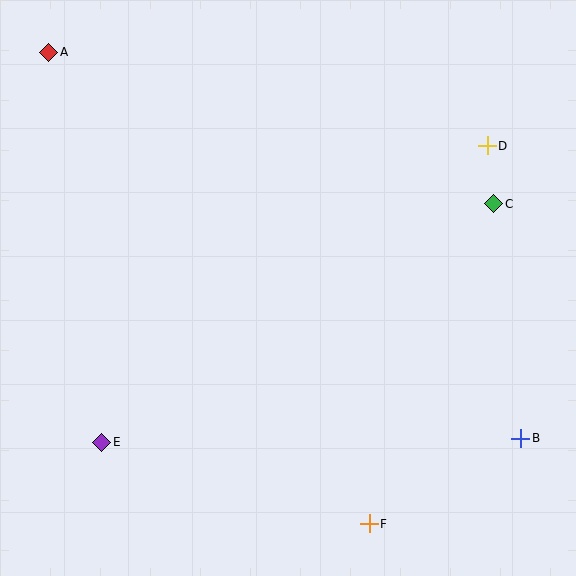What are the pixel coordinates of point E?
Point E is at (102, 442).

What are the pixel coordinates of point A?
Point A is at (49, 52).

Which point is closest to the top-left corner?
Point A is closest to the top-left corner.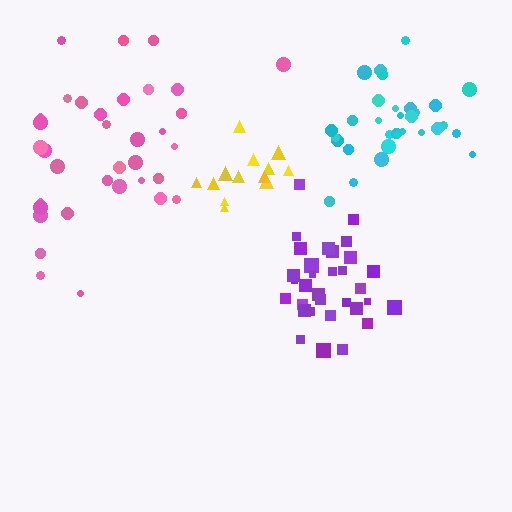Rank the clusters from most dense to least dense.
purple, cyan, yellow, pink.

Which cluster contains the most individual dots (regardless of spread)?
Pink (35).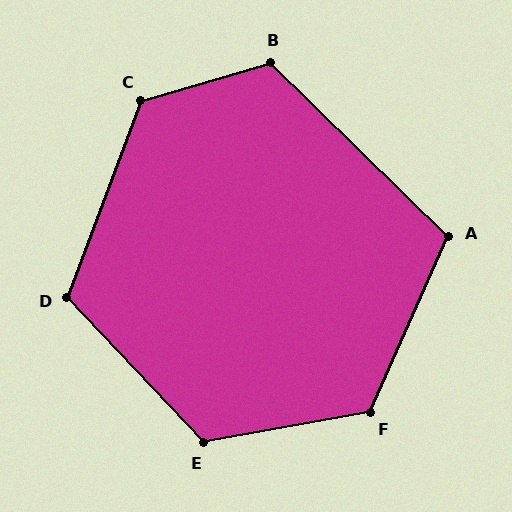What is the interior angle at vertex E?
Approximately 123 degrees (obtuse).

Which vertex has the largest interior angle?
C, at approximately 127 degrees.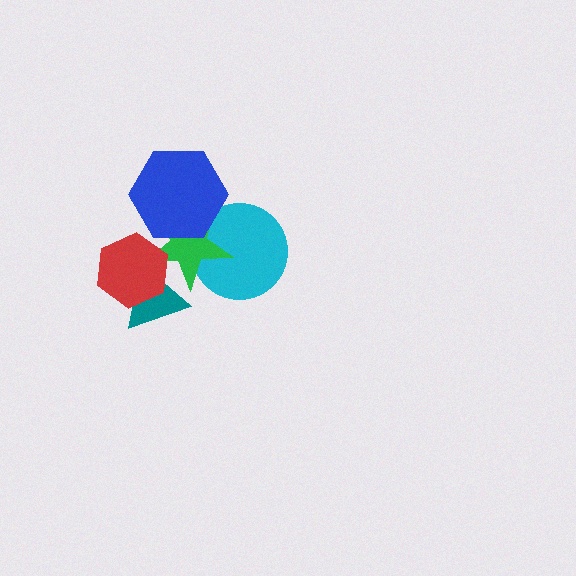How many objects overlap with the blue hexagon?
2 objects overlap with the blue hexagon.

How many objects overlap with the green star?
4 objects overlap with the green star.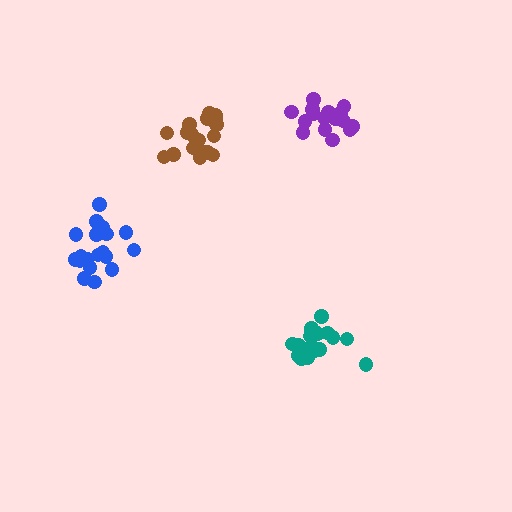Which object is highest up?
The purple cluster is topmost.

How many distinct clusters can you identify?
There are 4 distinct clusters.